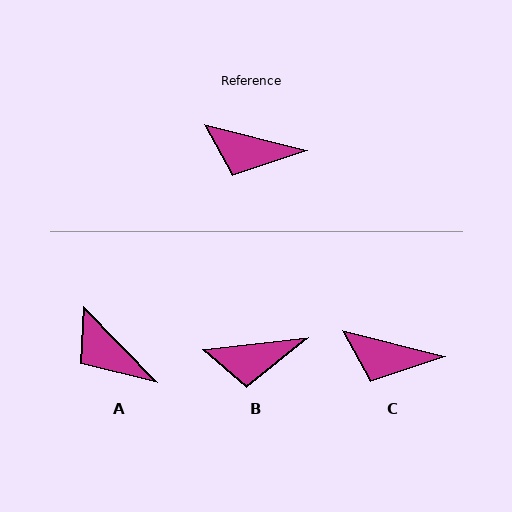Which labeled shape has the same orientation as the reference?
C.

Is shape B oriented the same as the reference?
No, it is off by about 20 degrees.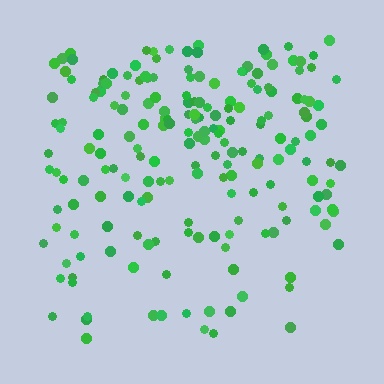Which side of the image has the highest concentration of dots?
The top.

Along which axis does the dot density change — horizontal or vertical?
Vertical.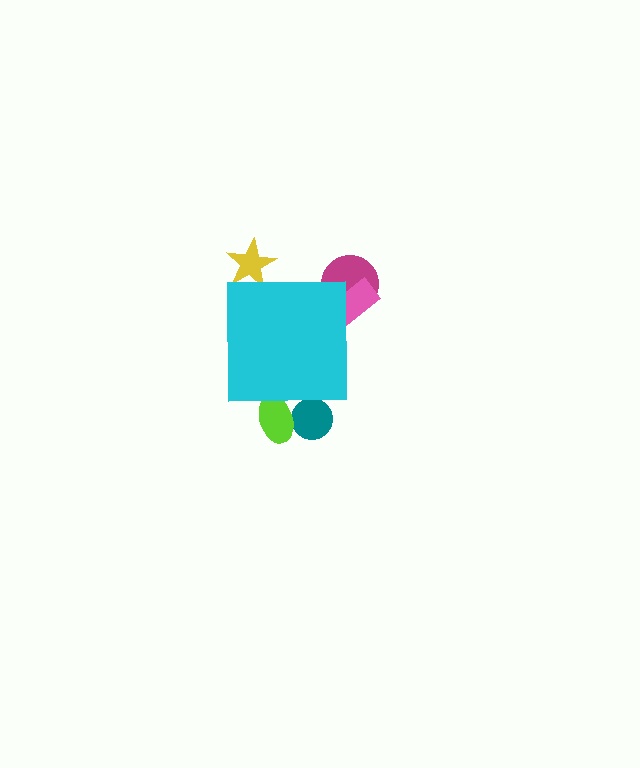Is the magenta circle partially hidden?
Yes, the magenta circle is partially hidden behind the cyan square.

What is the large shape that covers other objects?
A cyan square.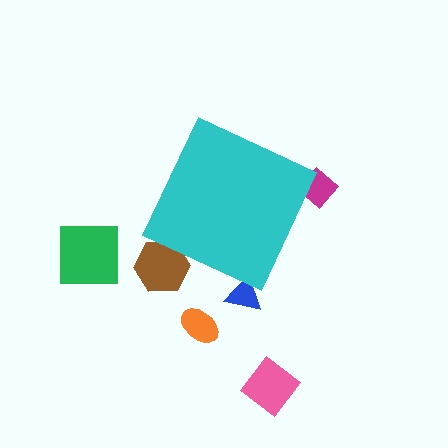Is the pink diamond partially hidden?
No, the pink diamond is fully visible.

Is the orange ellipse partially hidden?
No, the orange ellipse is fully visible.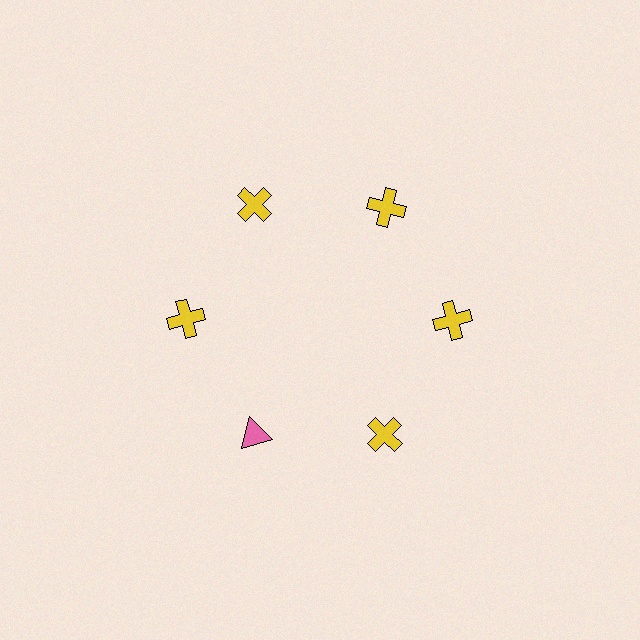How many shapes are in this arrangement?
There are 6 shapes arranged in a ring pattern.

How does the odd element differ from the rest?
It differs in both color (pink instead of yellow) and shape (triangle instead of cross).